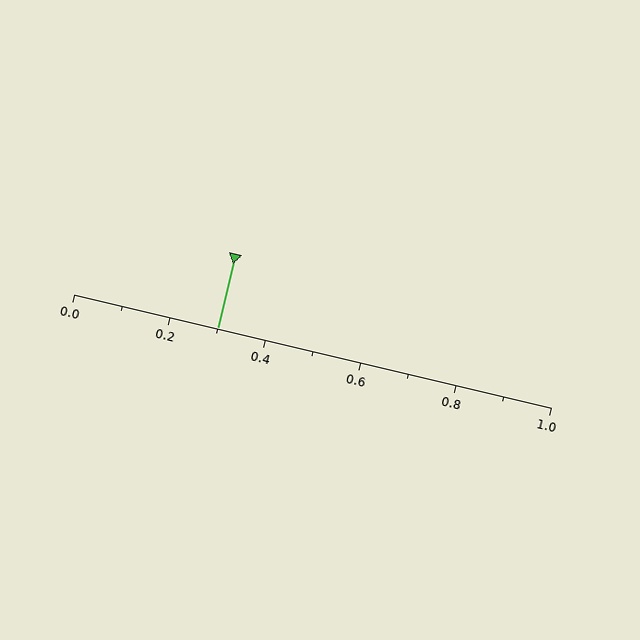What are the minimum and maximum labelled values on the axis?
The axis runs from 0.0 to 1.0.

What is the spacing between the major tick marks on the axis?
The major ticks are spaced 0.2 apart.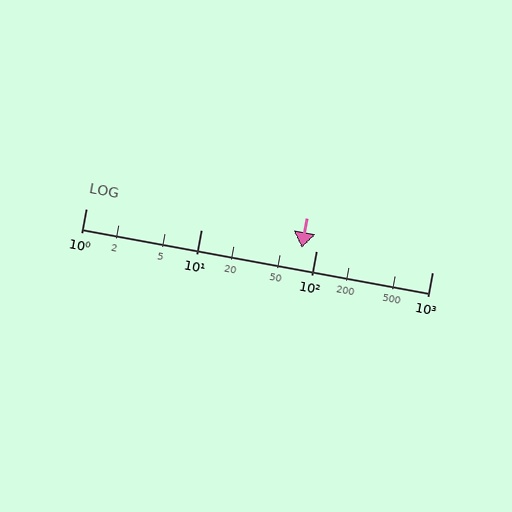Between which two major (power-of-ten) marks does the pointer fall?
The pointer is between 10 and 100.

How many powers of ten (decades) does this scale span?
The scale spans 3 decades, from 1 to 1000.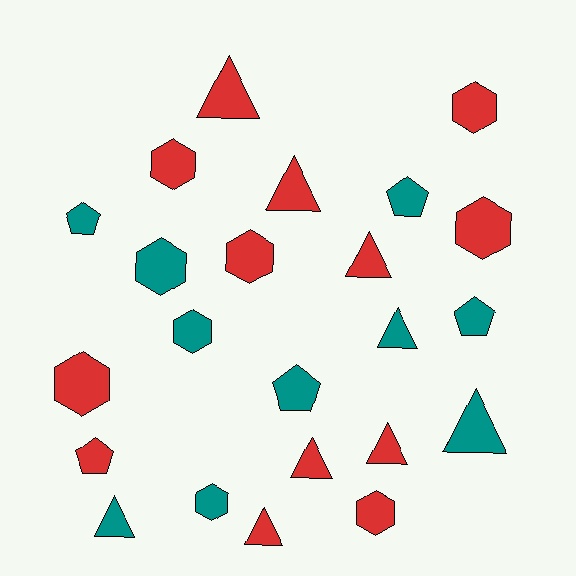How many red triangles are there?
There are 6 red triangles.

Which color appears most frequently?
Red, with 13 objects.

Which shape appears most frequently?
Triangle, with 9 objects.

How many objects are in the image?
There are 23 objects.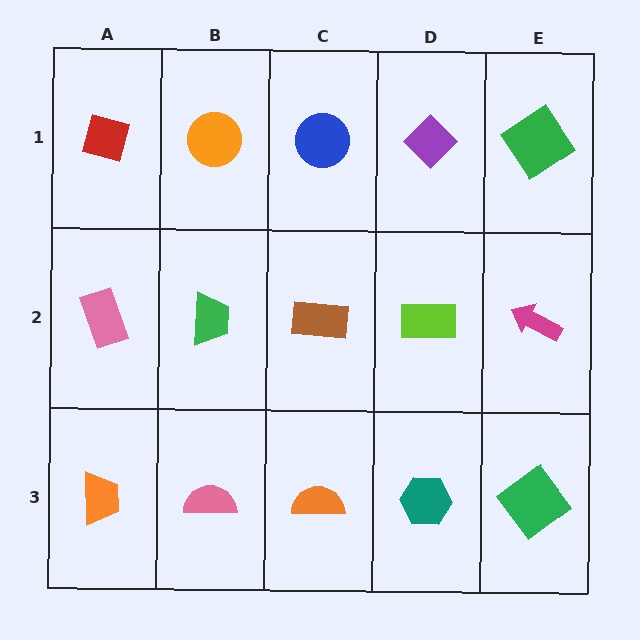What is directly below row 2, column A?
An orange trapezoid.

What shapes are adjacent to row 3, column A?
A pink rectangle (row 2, column A), a pink semicircle (row 3, column B).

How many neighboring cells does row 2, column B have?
4.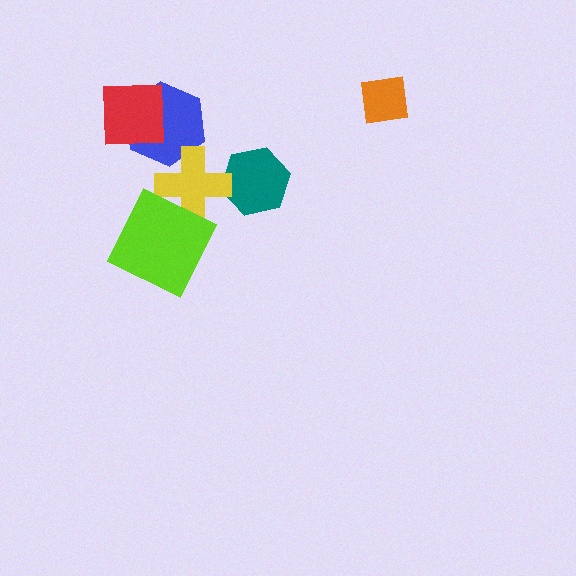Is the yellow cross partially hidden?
Yes, it is partially covered by another shape.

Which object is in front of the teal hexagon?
The yellow cross is in front of the teal hexagon.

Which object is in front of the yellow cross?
The lime square is in front of the yellow cross.